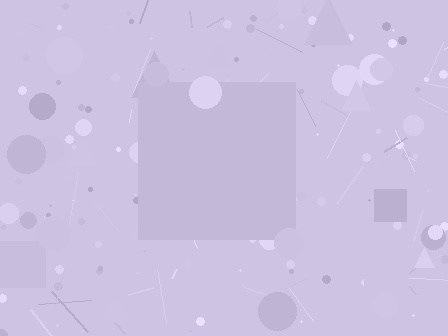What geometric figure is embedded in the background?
A square is embedded in the background.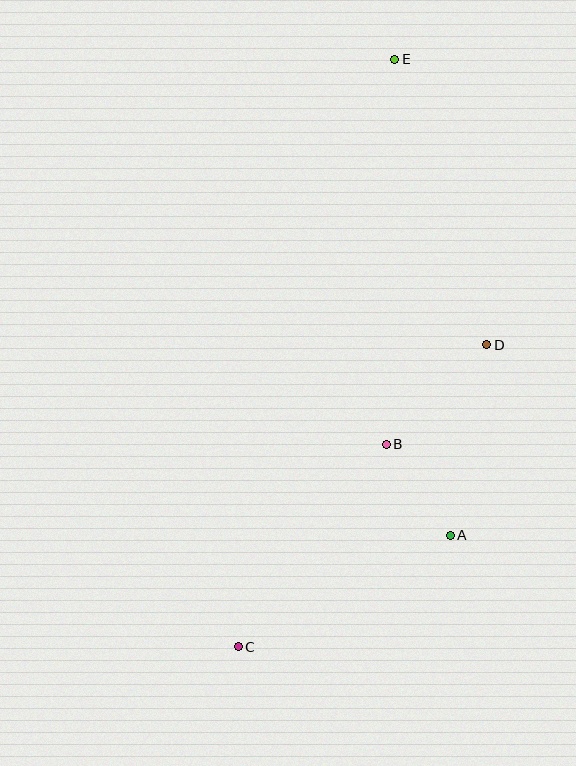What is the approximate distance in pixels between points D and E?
The distance between D and E is approximately 300 pixels.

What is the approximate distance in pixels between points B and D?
The distance between B and D is approximately 141 pixels.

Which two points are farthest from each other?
Points C and E are farthest from each other.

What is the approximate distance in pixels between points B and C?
The distance between B and C is approximately 251 pixels.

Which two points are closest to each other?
Points A and B are closest to each other.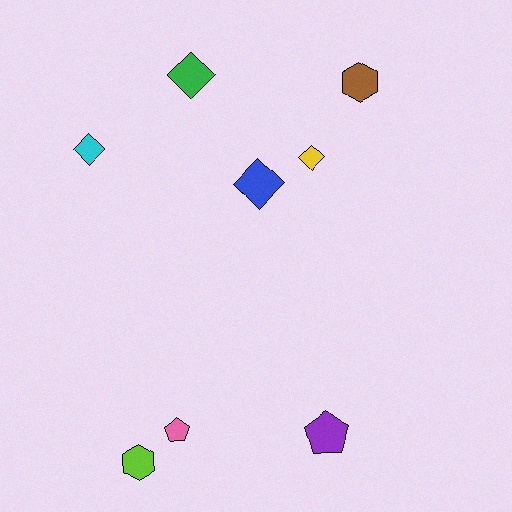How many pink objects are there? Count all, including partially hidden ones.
There is 1 pink object.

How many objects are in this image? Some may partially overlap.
There are 8 objects.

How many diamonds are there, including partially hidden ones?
There are 4 diamonds.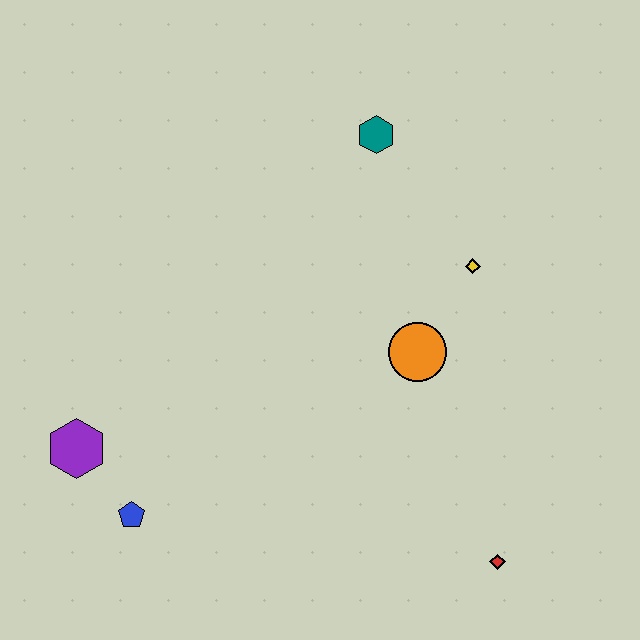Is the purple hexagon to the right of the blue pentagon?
No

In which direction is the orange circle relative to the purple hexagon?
The orange circle is to the right of the purple hexagon.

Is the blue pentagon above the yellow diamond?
No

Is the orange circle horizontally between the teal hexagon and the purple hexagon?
No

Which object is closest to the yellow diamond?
The orange circle is closest to the yellow diamond.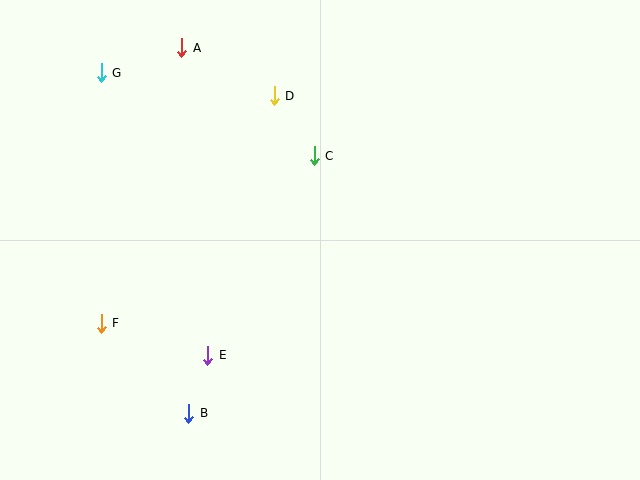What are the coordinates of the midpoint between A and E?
The midpoint between A and E is at (195, 201).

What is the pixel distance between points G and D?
The distance between G and D is 174 pixels.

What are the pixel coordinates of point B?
Point B is at (189, 413).